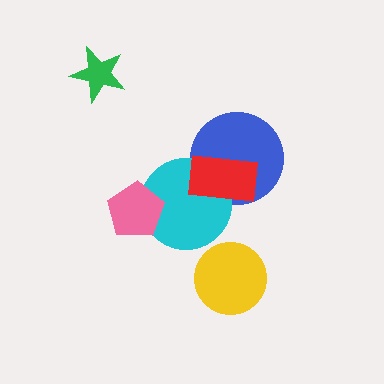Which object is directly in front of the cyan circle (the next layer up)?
The pink pentagon is directly in front of the cyan circle.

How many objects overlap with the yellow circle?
0 objects overlap with the yellow circle.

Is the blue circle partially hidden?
Yes, it is partially covered by another shape.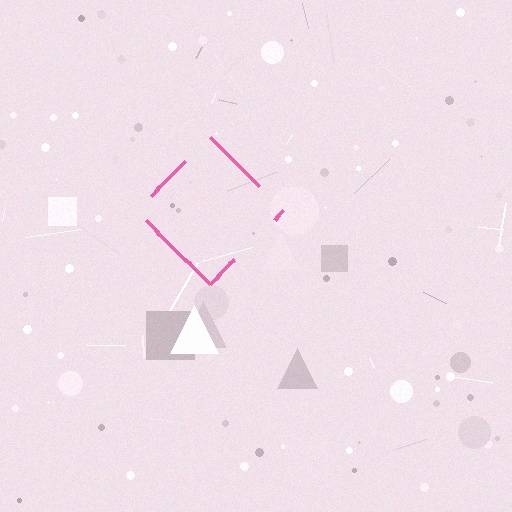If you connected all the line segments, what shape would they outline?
They would outline a diamond.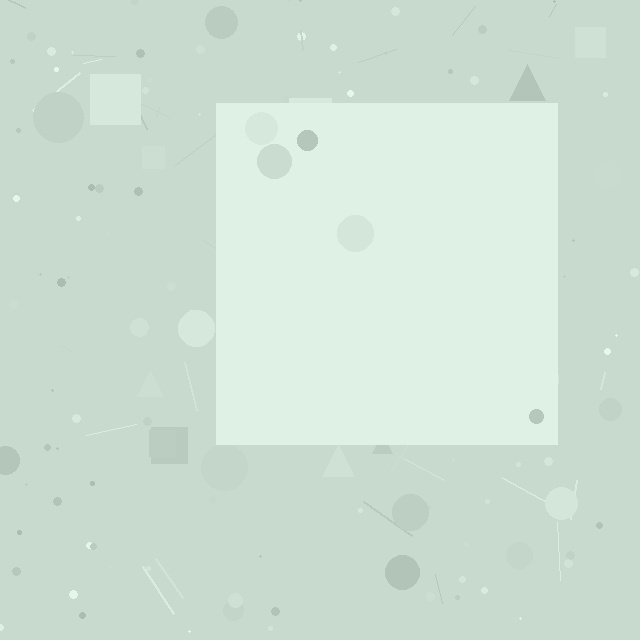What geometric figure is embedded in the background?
A square is embedded in the background.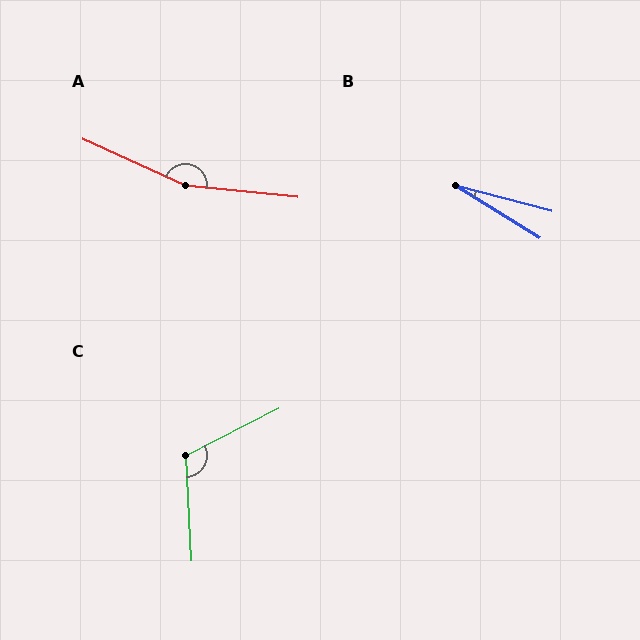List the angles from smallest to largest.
B (17°), C (114°), A (162°).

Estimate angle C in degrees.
Approximately 114 degrees.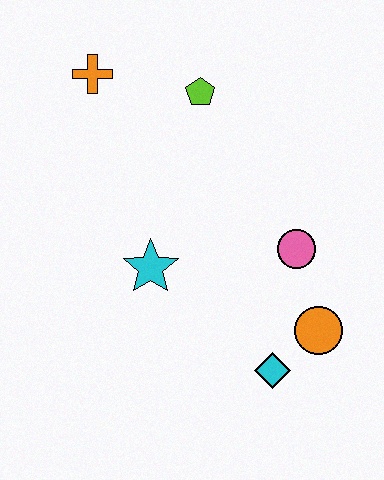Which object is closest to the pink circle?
The orange circle is closest to the pink circle.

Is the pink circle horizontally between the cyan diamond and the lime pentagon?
No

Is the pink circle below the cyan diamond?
No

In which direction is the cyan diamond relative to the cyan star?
The cyan diamond is to the right of the cyan star.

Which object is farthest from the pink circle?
The orange cross is farthest from the pink circle.